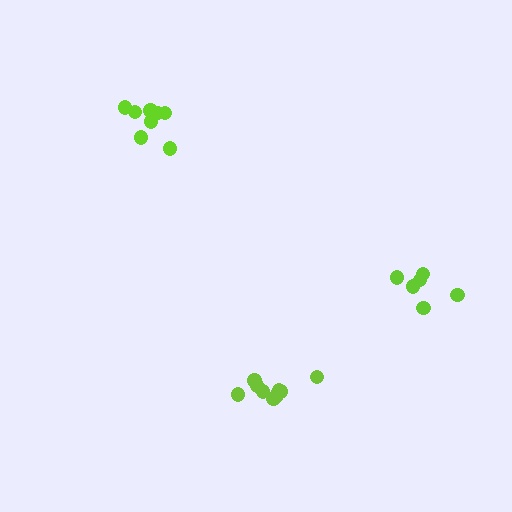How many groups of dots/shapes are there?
There are 3 groups.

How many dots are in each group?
Group 1: 8 dots, Group 2: 10 dots, Group 3: 6 dots (24 total).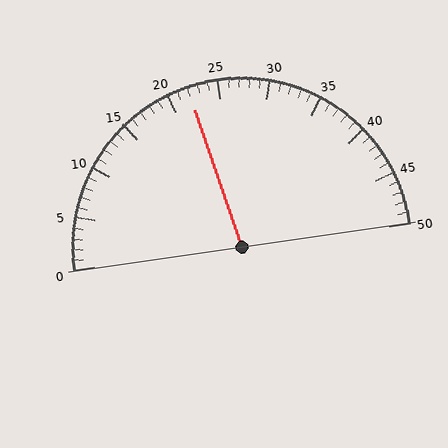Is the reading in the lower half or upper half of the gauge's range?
The reading is in the lower half of the range (0 to 50).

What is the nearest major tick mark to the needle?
The nearest major tick mark is 20.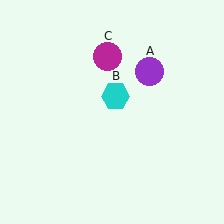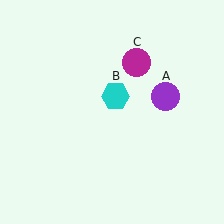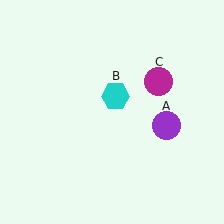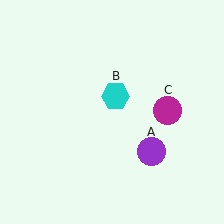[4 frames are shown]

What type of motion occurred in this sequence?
The purple circle (object A), magenta circle (object C) rotated clockwise around the center of the scene.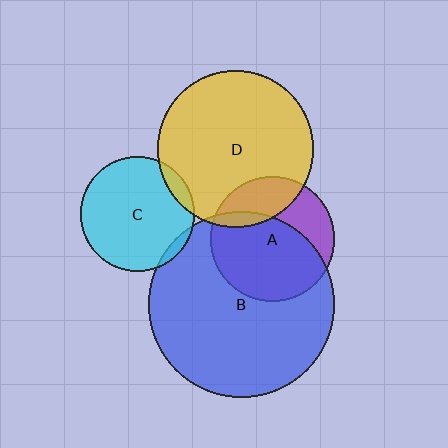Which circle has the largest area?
Circle B (blue).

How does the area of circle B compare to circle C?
Approximately 2.6 times.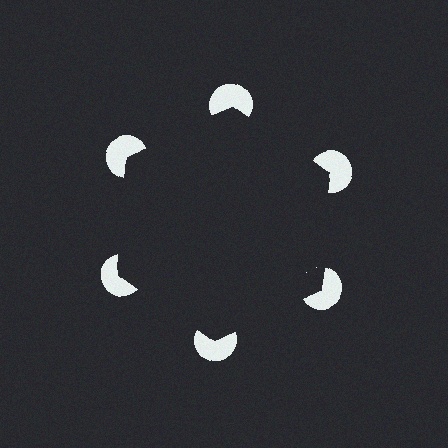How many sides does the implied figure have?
6 sides.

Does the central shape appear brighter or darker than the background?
It typically appears slightly darker than the background, even though no actual brightness change is drawn.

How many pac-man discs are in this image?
There are 6 — one at each vertex of the illusory hexagon.